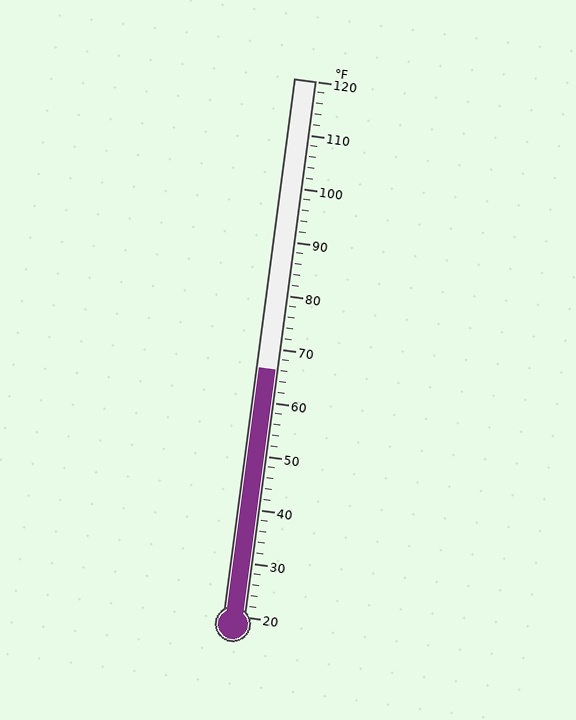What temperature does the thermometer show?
The thermometer shows approximately 66°F.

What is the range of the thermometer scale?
The thermometer scale ranges from 20°F to 120°F.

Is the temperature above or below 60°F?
The temperature is above 60°F.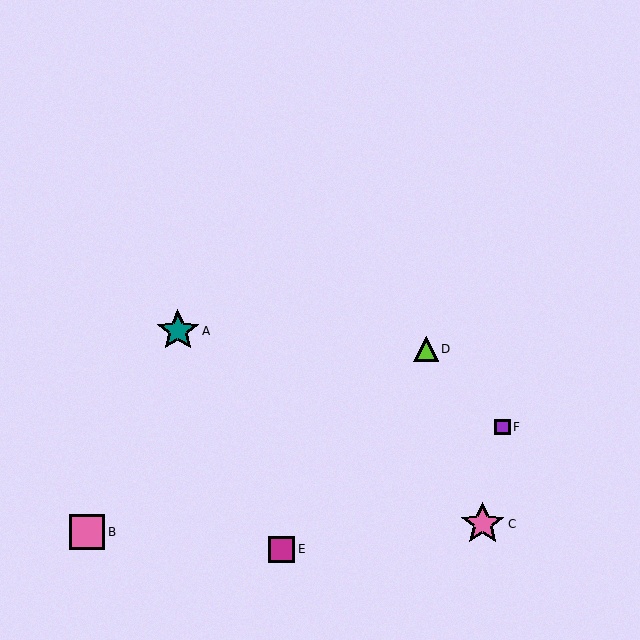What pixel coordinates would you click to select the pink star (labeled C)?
Click at (483, 524) to select the pink star C.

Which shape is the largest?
The pink star (labeled C) is the largest.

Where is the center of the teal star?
The center of the teal star is at (178, 331).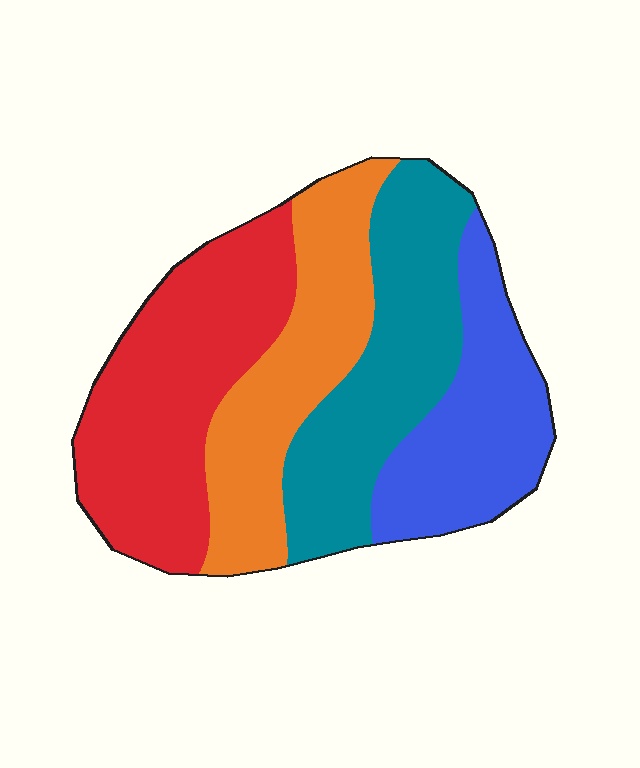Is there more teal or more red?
Red.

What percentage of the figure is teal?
Teal covers around 25% of the figure.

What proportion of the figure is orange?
Orange takes up about one quarter (1/4) of the figure.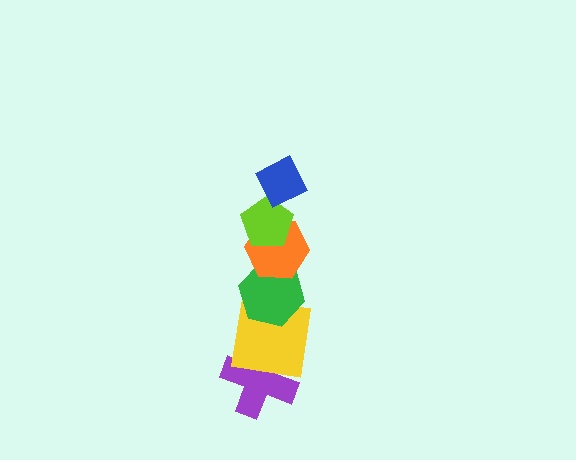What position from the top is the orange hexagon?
The orange hexagon is 3rd from the top.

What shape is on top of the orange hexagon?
The lime pentagon is on top of the orange hexagon.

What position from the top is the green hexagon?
The green hexagon is 4th from the top.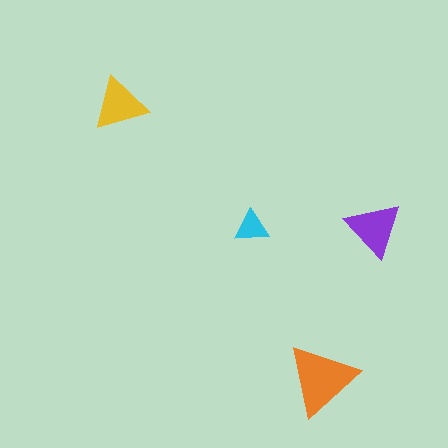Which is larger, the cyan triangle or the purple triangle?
The purple one.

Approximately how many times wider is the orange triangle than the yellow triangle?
About 1.5 times wider.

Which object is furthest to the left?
The yellow triangle is leftmost.